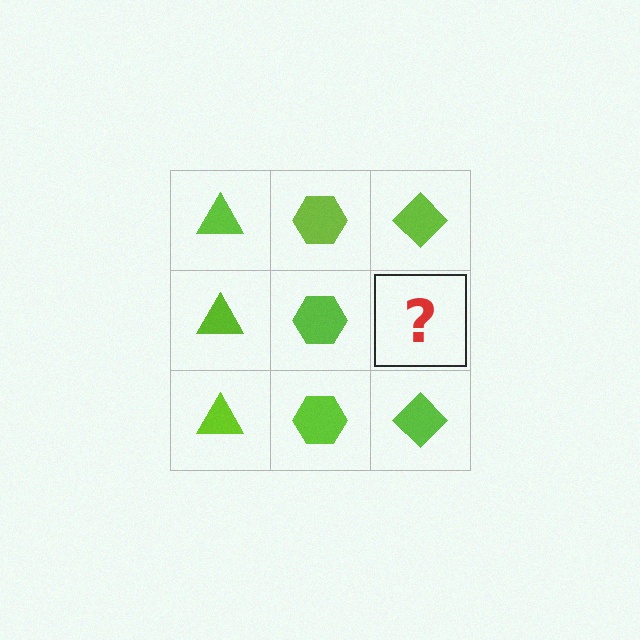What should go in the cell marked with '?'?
The missing cell should contain a lime diamond.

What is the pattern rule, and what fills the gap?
The rule is that each column has a consistent shape. The gap should be filled with a lime diamond.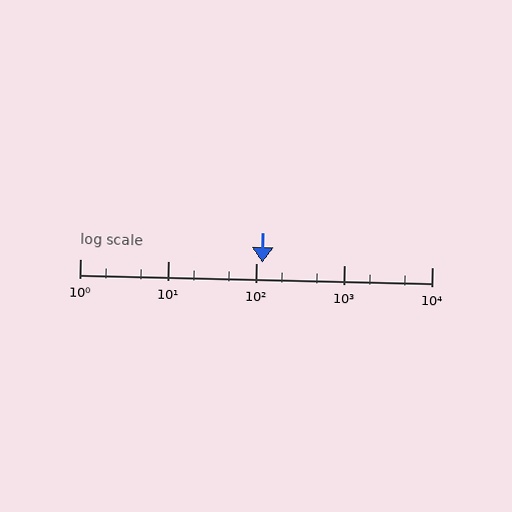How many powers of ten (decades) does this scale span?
The scale spans 4 decades, from 1 to 10000.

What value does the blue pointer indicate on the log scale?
The pointer indicates approximately 120.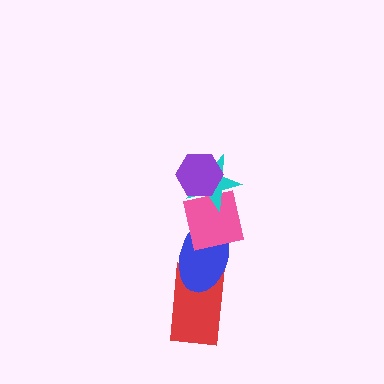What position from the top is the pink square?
The pink square is 3rd from the top.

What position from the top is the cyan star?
The cyan star is 2nd from the top.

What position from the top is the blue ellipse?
The blue ellipse is 4th from the top.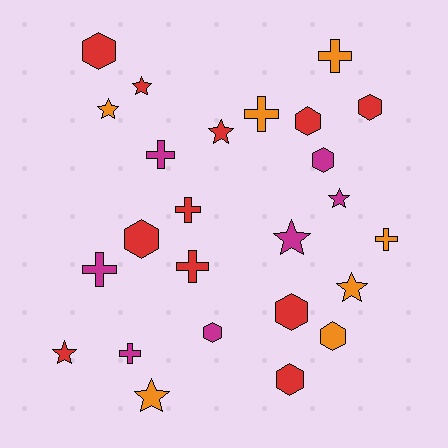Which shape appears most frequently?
Hexagon, with 9 objects.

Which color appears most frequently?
Red, with 11 objects.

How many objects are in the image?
There are 25 objects.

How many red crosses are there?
There are 2 red crosses.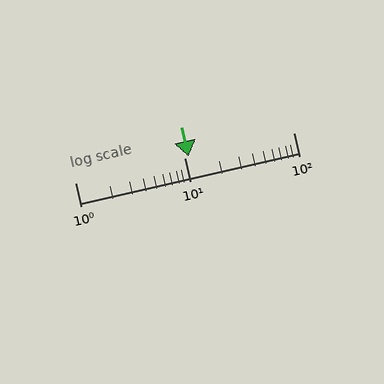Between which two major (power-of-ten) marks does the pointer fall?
The pointer is between 10 and 100.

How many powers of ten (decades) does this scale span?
The scale spans 2 decades, from 1 to 100.